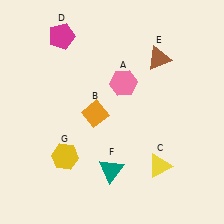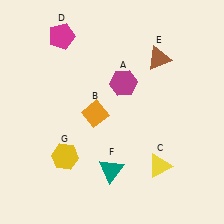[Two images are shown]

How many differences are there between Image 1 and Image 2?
There is 1 difference between the two images.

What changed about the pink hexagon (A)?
In Image 1, A is pink. In Image 2, it changed to magenta.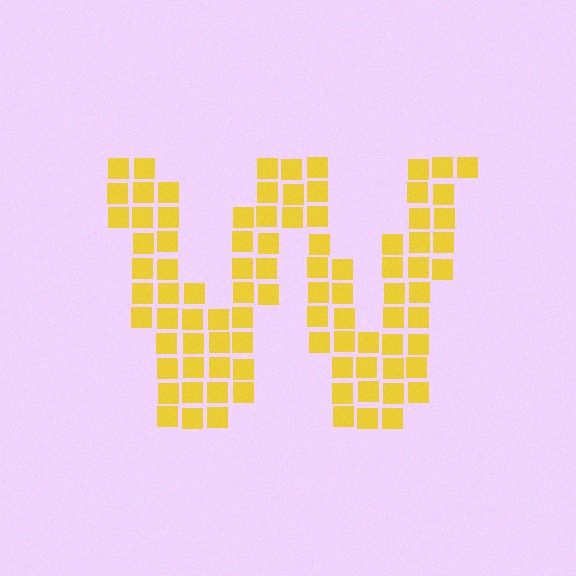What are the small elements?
The small elements are squares.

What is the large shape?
The large shape is the letter W.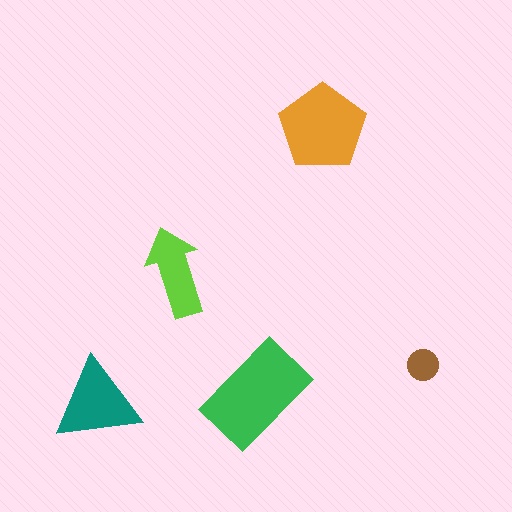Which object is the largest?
The green rectangle.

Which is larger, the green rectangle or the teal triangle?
The green rectangle.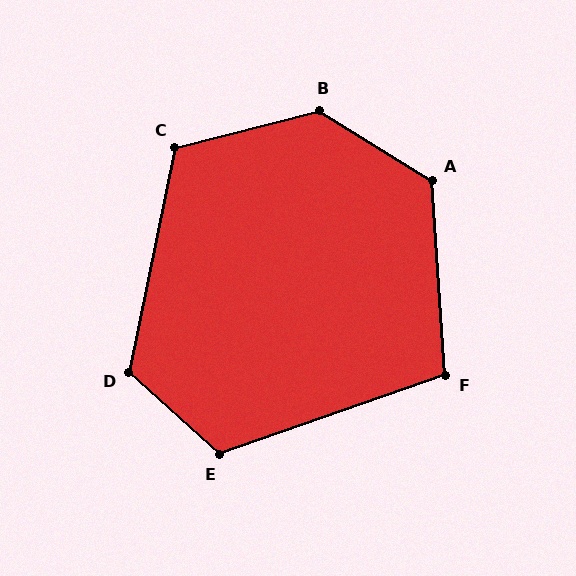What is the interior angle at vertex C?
Approximately 116 degrees (obtuse).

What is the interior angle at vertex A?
Approximately 126 degrees (obtuse).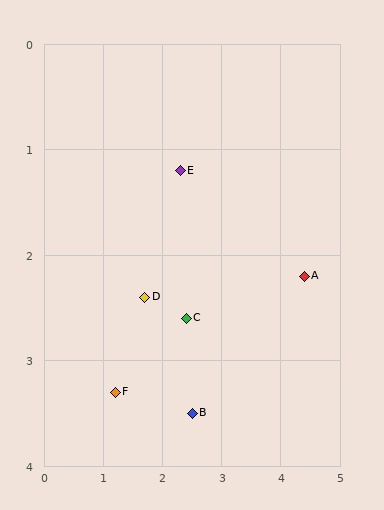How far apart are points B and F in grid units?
Points B and F are about 1.3 grid units apart.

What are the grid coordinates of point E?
Point E is at approximately (2.3, 1.2).